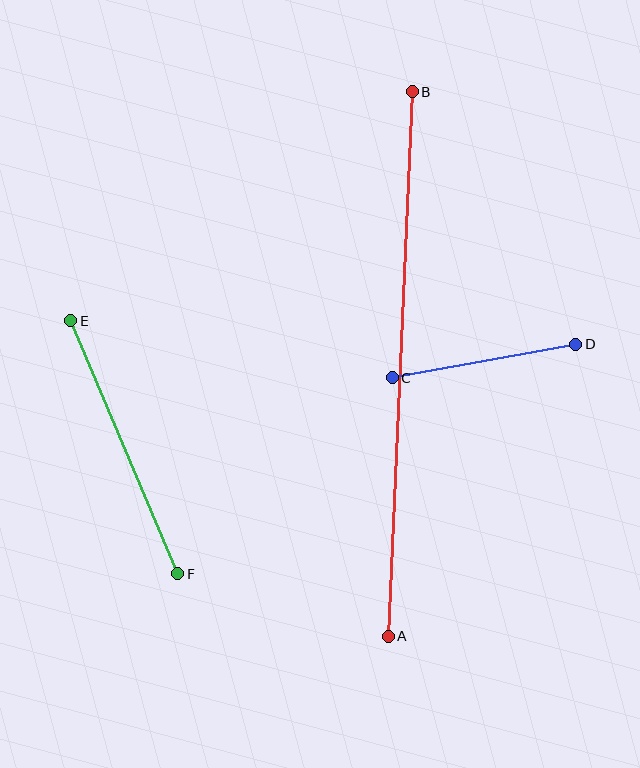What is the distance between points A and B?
The distance is approximately 545 pixels.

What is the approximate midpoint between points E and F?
The midpoint is at approximately (124, 447) pixels.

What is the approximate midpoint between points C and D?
The midpoint is at approximately (484, 361) pixels.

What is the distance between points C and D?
The distance is approximately 187 pixels.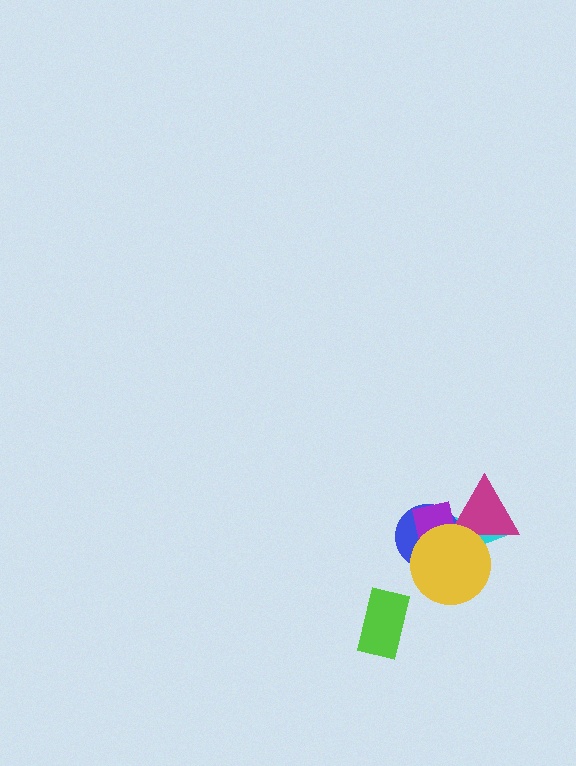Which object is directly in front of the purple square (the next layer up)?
The magenta triangle is directly in front of the purple square.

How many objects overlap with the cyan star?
4 objects overlap with the cyan star.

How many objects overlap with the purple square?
4 objects overlap with the purple square.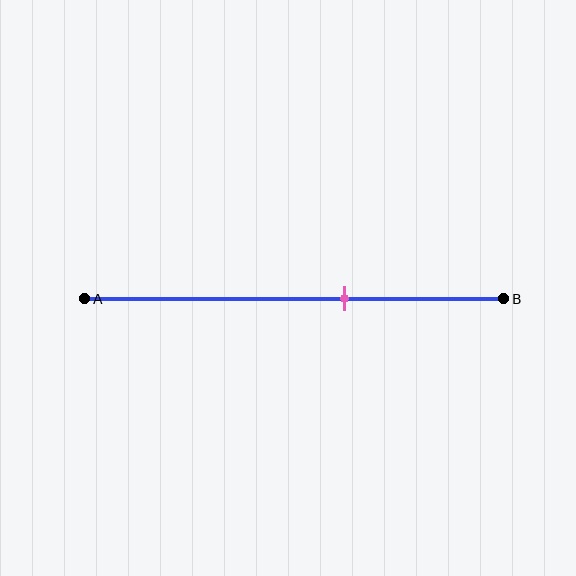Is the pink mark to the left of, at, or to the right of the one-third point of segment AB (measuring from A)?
The pink mark is to the right of the one-third point of segment AB.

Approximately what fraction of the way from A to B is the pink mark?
The pink mark is approximately 60% of the way from A to B.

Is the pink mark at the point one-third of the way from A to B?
No, the mark is at about 60% from A, not at the 33% one-third point.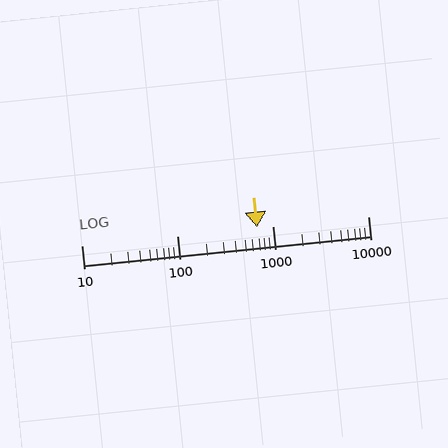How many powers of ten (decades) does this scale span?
The scale spans 3 decades, from 10 to 10000.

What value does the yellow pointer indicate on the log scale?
The pointer indicates approximately 690.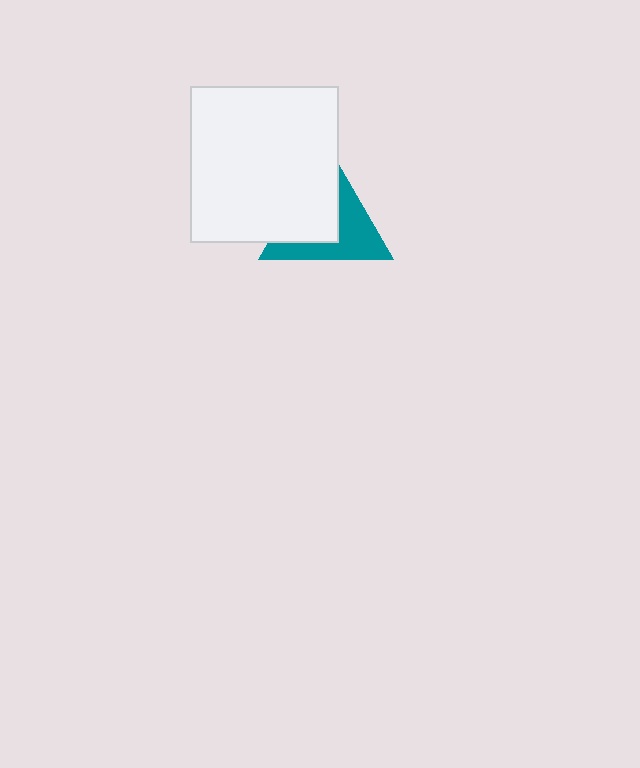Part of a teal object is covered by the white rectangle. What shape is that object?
It is a triangle.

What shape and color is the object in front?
The object in front is a white rectangle.